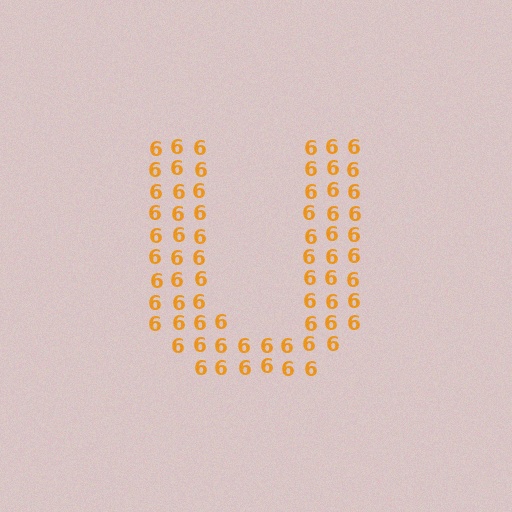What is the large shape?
The large shape is the letter U.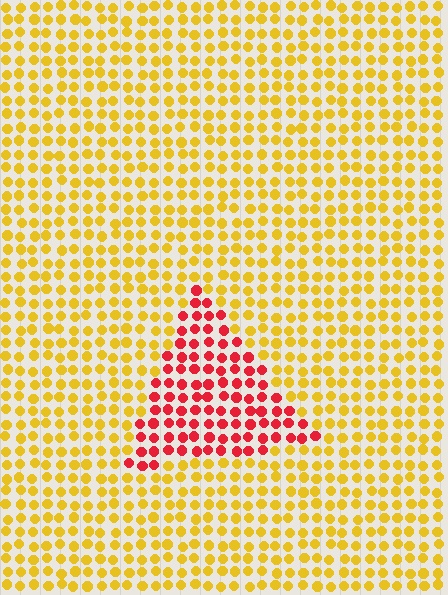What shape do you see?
I see a triangle.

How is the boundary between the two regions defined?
The boundary is defined purely by a slight shift in hue (about 56 degrees). Spacing, size, and orientation are identical on both sides.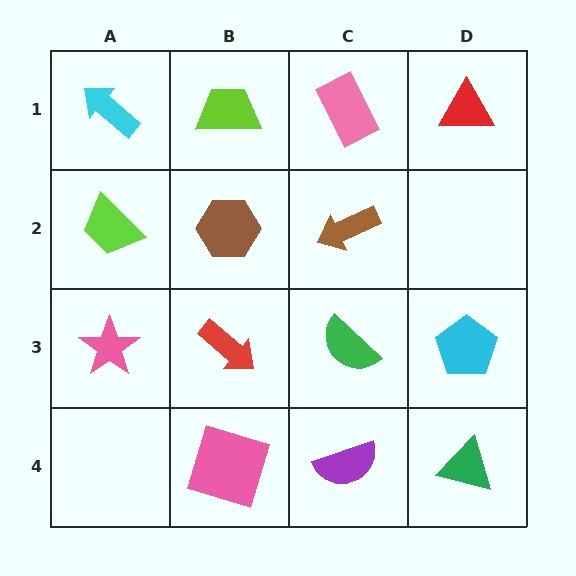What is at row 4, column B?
A pink square.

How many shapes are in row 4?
3 shapes.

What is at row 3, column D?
A cyan pentagon.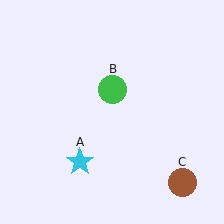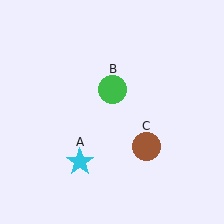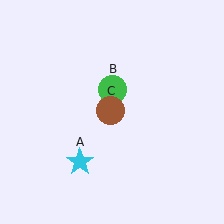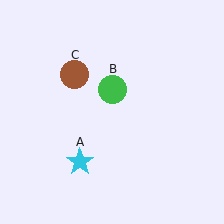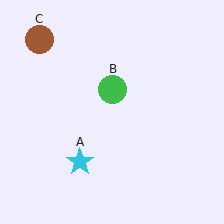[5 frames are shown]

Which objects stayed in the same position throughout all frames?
Cyan star (object A) and green circle (object B) remained stationary.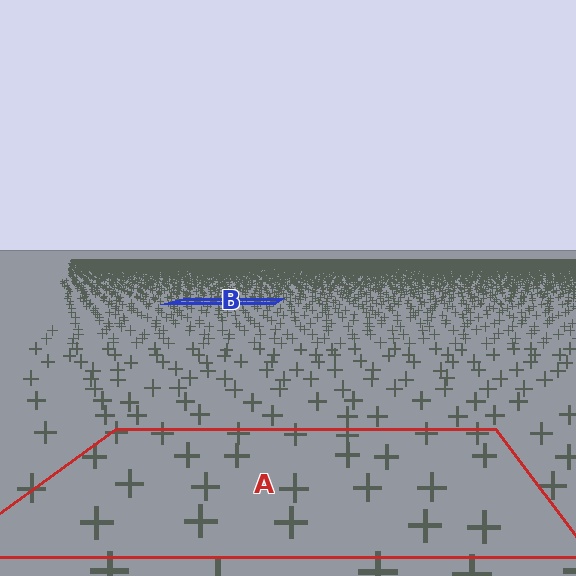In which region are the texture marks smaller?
The texture marks are smaller in region B, because it is farther away.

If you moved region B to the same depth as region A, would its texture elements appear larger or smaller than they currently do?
They would appear larger. At a closer depth, the same texture elements are projected at a bigger on-screen size.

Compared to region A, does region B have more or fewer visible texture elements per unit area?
Region B has more texture elements per unit area — they are packed more densely because it is farther away.